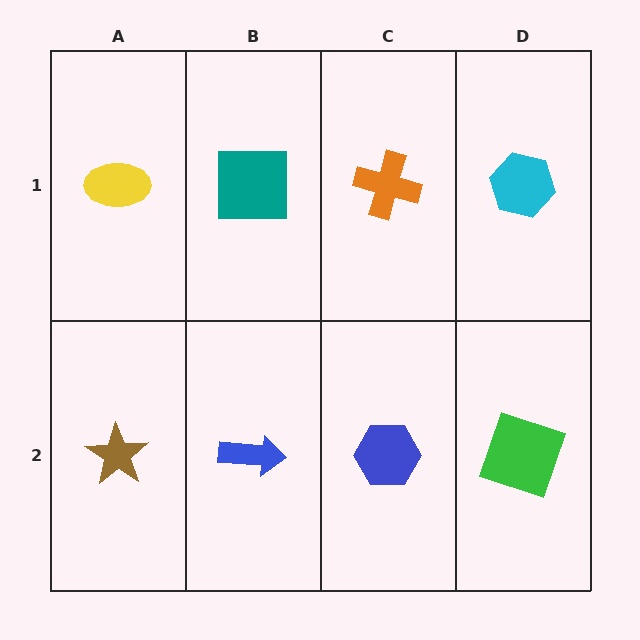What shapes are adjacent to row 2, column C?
An orange cross (row 1, column C), a blue arrow (row 2, column B), a green square (row 2, column D).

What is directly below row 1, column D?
A green square.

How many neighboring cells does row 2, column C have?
3.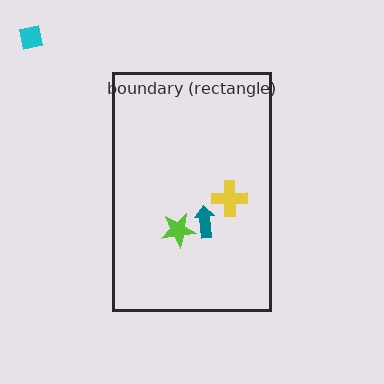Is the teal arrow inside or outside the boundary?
Inside.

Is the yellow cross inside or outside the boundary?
Inside.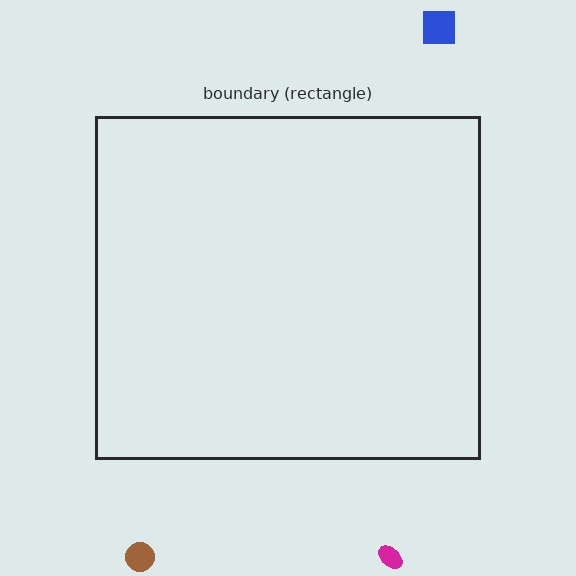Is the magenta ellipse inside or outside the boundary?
Outside.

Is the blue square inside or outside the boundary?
Outside.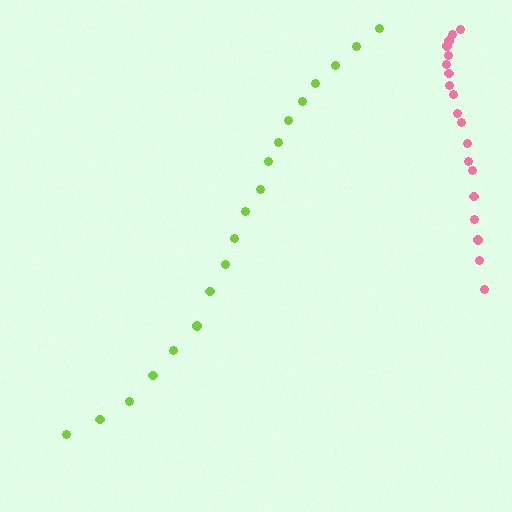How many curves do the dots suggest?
There are 2 distinct paths.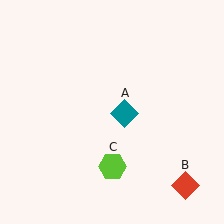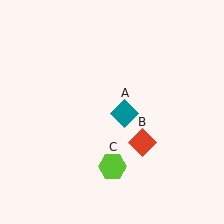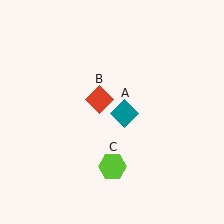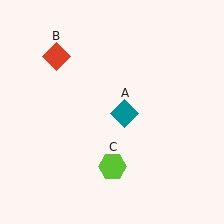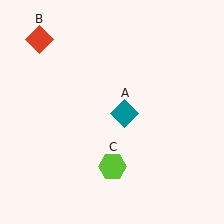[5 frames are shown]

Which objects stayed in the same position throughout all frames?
Teal diamond (object A) and lime hexagon (object C) remained stationary.